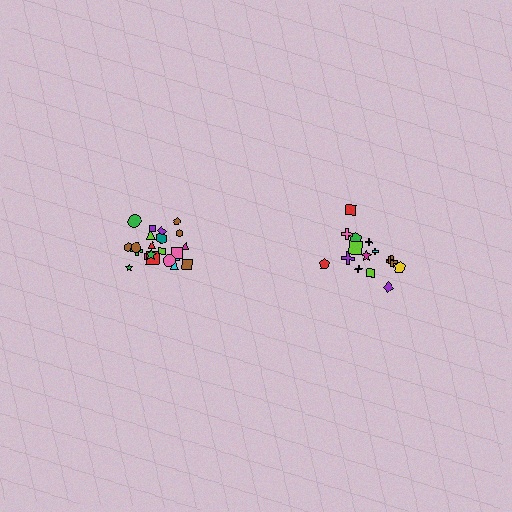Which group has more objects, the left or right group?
The left group.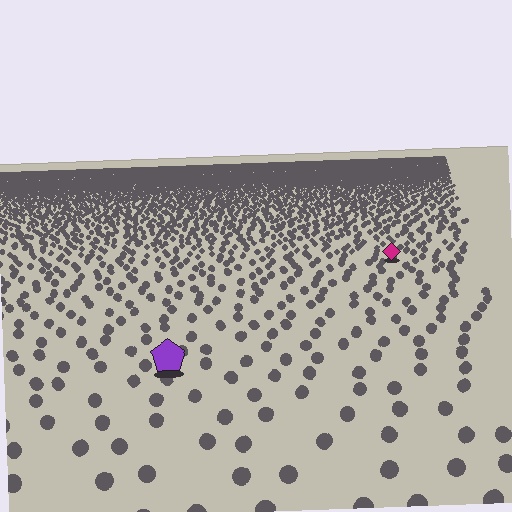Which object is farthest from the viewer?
The magenta diamond is farthest from the viewer. It appears smaller and the ground texture around it is denser.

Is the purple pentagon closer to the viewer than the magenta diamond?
Yes. The purple pentagon is closer — you can tell from the texture gradient: the ground texture is coarser near it.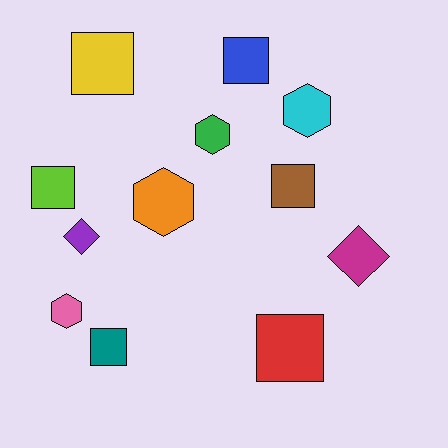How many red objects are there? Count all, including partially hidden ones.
There is 1 red object.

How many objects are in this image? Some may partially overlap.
There are 12 objects.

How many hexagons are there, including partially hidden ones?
There are 4 hexagons.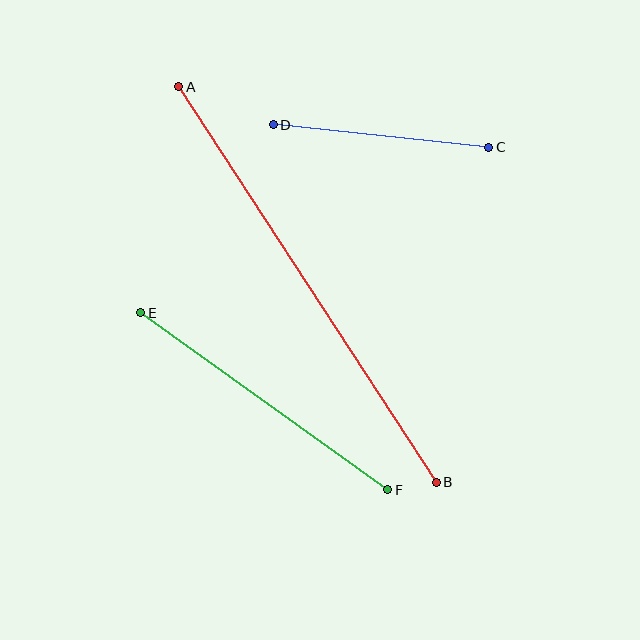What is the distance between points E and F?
The distance is approximately 304 pixels.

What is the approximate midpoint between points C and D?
The midpoint is at approximately (381, 136) pixels.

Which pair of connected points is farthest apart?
Points A and B are farthest apart.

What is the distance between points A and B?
The distance is approximately 472 pixels.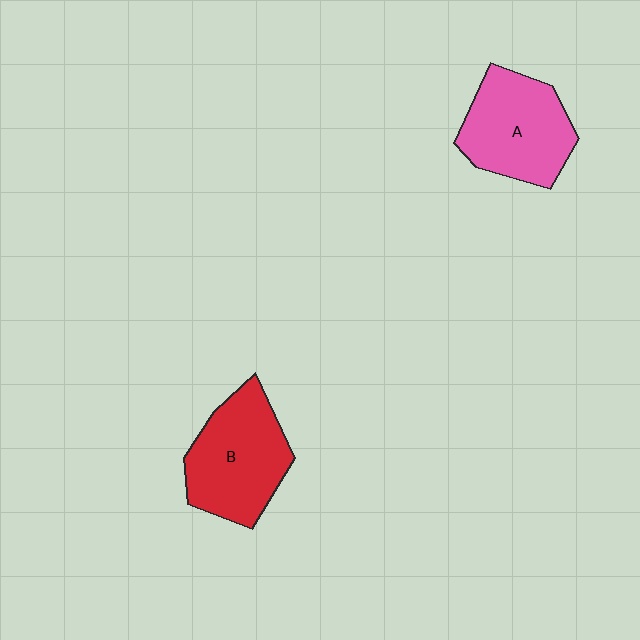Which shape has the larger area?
Shape B (red).